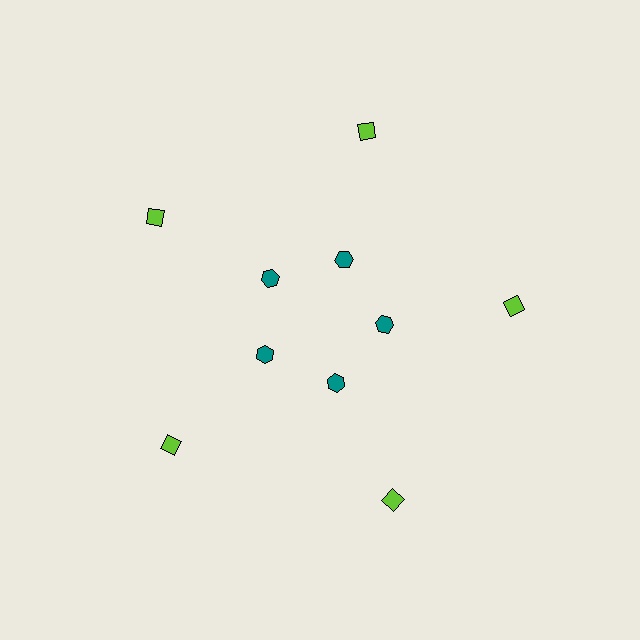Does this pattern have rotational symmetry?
Yes, this pattern has 5-fold rotational symmetry. It looks the same after rotating 72 degrees around the center.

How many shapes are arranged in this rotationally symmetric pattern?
There are 10 shapes, arranged in 5 groups of 2.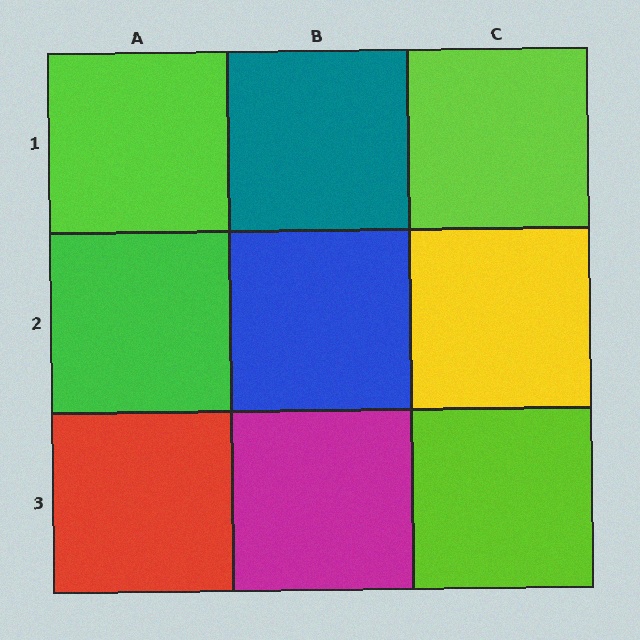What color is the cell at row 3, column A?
Red.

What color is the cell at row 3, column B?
Magenta.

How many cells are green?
1 cell is green.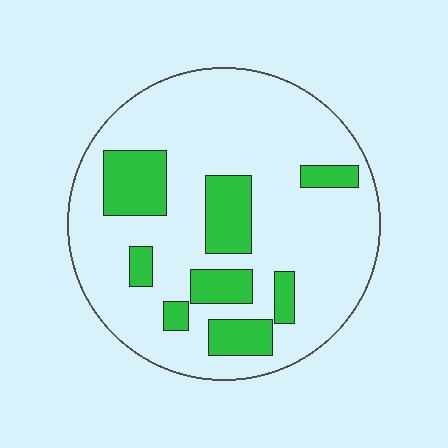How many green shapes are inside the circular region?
8.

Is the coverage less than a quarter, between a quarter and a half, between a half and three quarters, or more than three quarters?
Less than a quarter.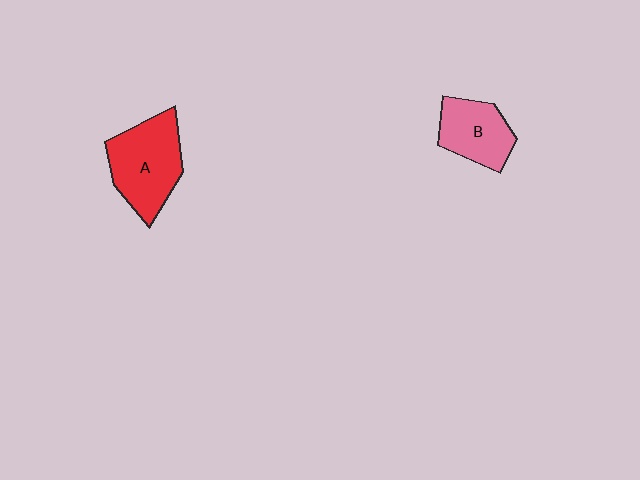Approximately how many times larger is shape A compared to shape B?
Approximately 1.4 times.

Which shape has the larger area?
Shape A (red).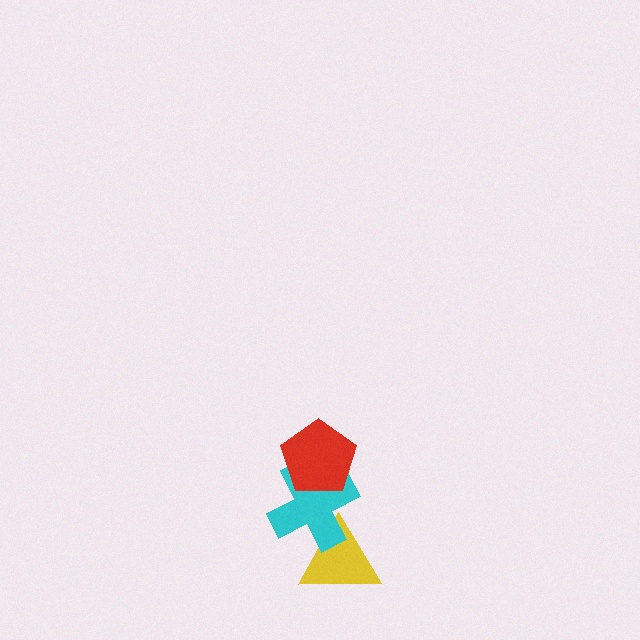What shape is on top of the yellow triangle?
The cyan cross is on top of the yellow triangle.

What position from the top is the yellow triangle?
The yellow triangle is 3rd from the top.